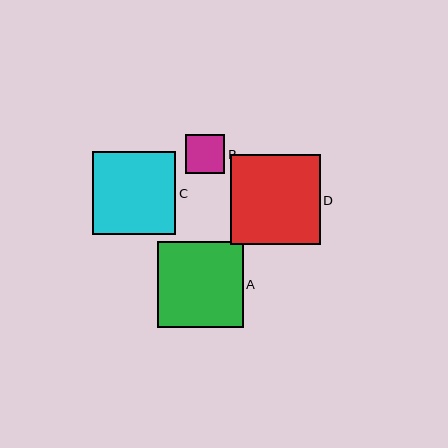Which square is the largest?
Square D is the largest with a size of approximately 90 pixels.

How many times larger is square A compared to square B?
Square A is approximately 2.2 times the size of square B.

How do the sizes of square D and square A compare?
Square D and square A are approximately the same size.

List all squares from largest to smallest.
From largest to smallest: D, A, C, B.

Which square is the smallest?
Square B is the smallest with a size of approximately 39 pixels.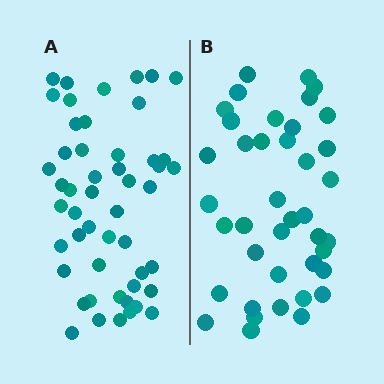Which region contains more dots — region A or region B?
Region A (the left region) has more dots.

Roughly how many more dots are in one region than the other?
Region A has roughly 10 or so more dots than region B.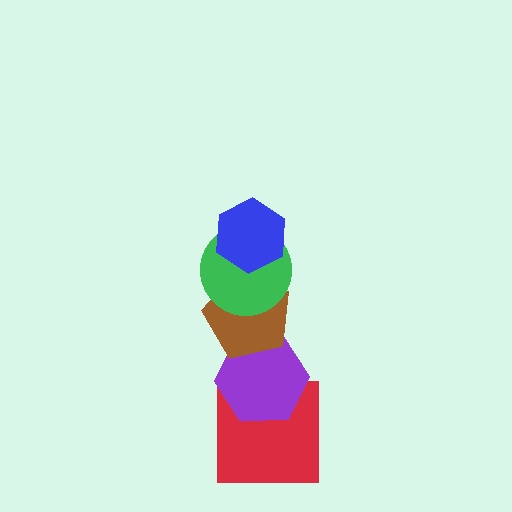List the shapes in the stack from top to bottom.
From top to bottom: the blue hexagon, the green circle, the brown pentagon, the purple hexagon, the red square.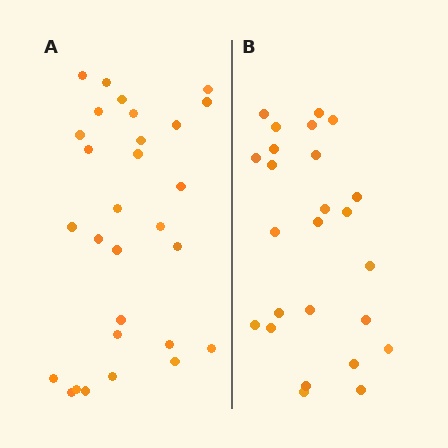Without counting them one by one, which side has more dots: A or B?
Region A (the left region) has more dots.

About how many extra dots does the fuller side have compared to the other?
Region A has about 4 more dots than region B.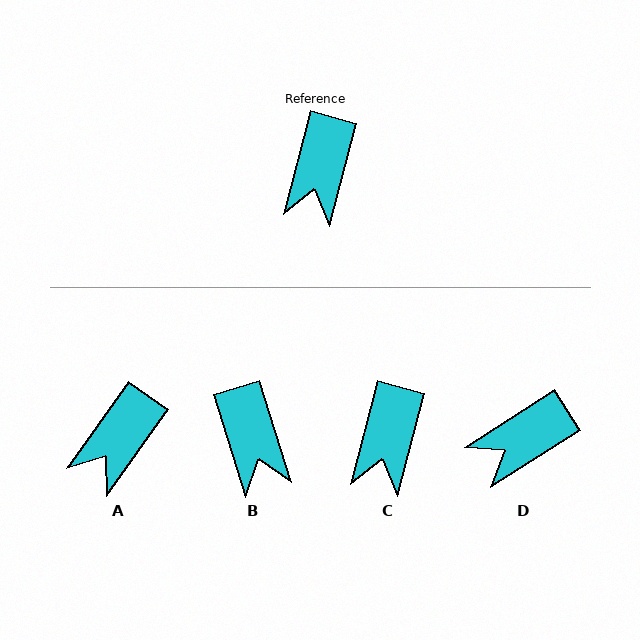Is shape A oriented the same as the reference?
No, it is off by about 21 degrees.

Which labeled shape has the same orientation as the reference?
C.